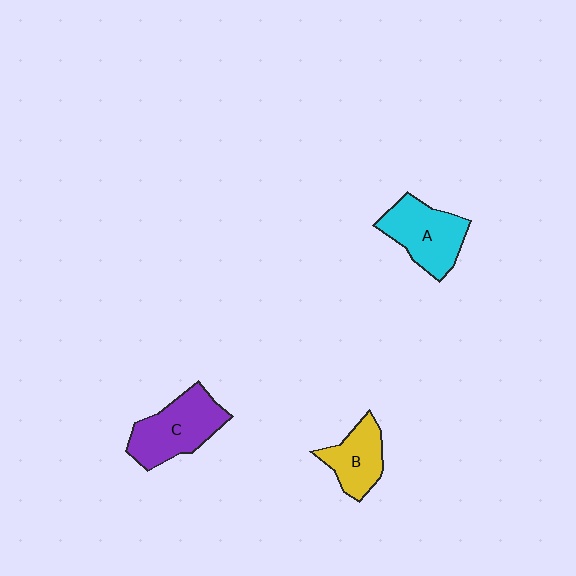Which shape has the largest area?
Shape C (purple).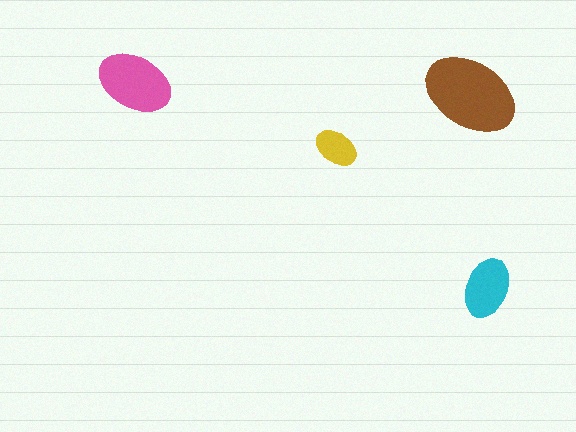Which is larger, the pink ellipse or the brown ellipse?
The brown one.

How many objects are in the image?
There are 4 objects in the image.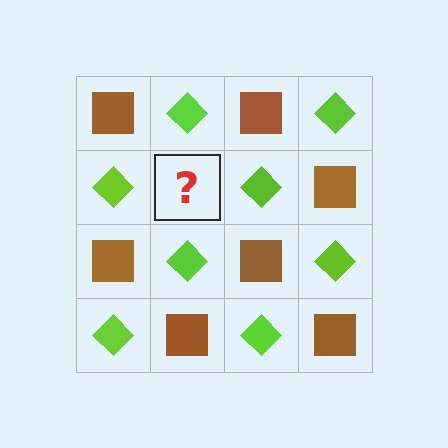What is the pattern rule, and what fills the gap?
The rule is that it alternates brown square and lime diamond in a checkerboard pattern. The gap should be filled with a brown square.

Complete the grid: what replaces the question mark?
The question mark should be replaced with a brown square.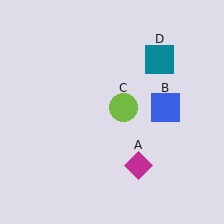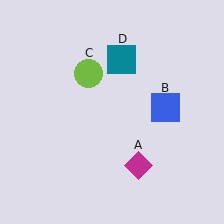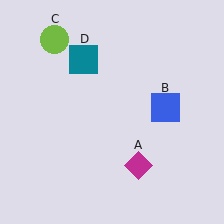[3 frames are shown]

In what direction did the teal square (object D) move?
The teal square (object D) moved left.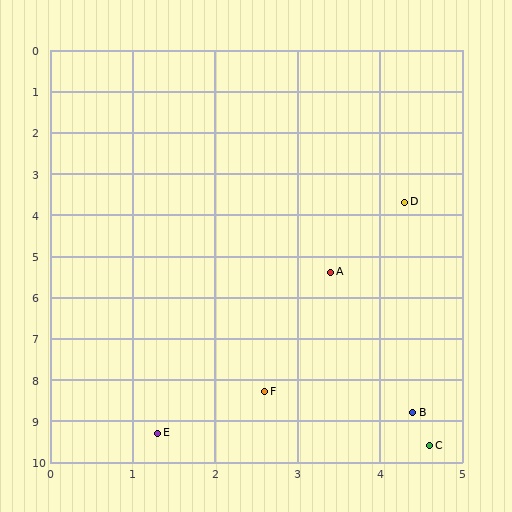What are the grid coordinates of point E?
Point E is at approximately (1.3, 9.3).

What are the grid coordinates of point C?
Point C is at approximately (4.6, 9.6).